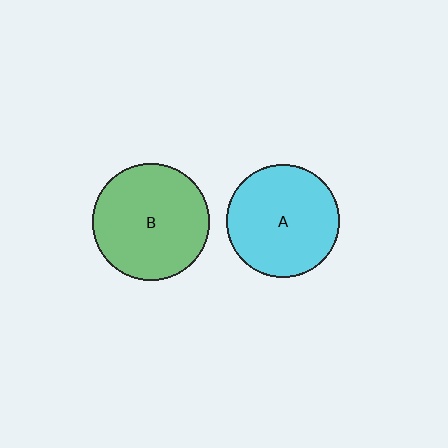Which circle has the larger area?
Circle B (green).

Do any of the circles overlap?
No, none of the circles overlap.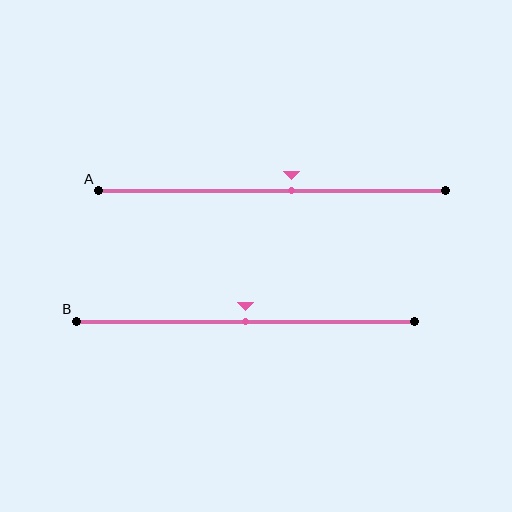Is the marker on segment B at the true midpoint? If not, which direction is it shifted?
Yes, the marker on segment B is at the true midpoint.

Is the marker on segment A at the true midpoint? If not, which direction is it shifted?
No, the marker on segment A is shifted to the right by about 6% of the segment length.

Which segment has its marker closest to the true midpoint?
Segment B has its marker closest to the true midpoint.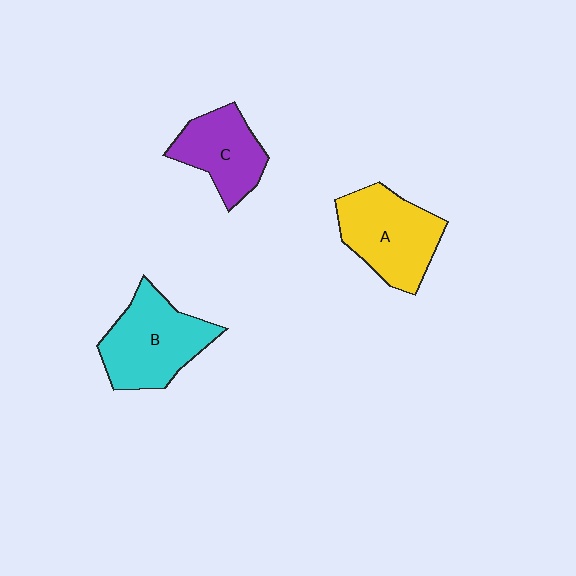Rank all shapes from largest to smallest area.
From largest to smallest: B (cyan), A (yellow), C (purple).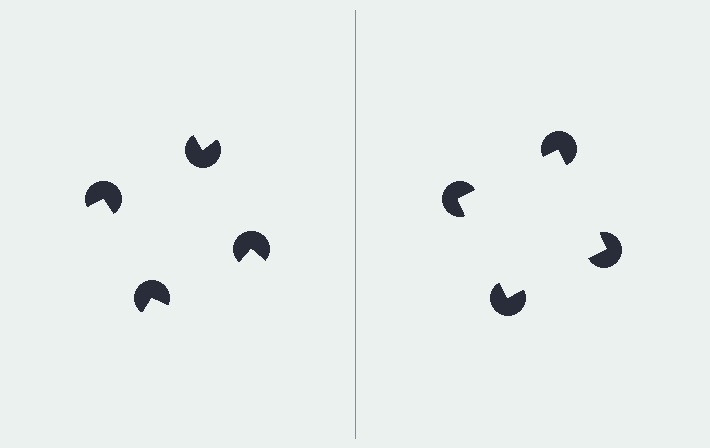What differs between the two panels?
The pac-man discs are positioned identically on both sides; only the wedge orientations differ. On the right they align to a square; on the left they are misaligned.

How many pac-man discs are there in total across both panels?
8 — 4 on each side.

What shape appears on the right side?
An illusory square.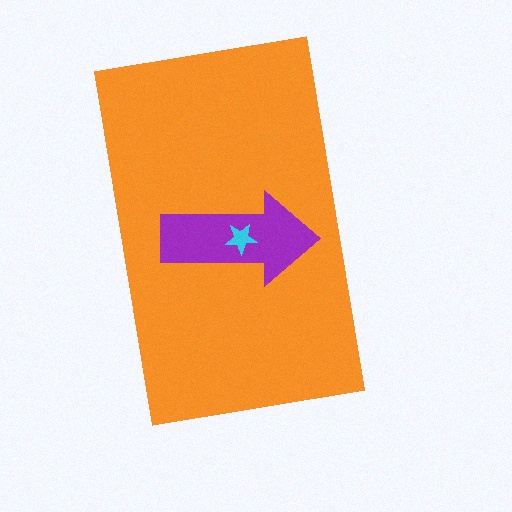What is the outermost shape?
The orange rectangle.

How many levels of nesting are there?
3.